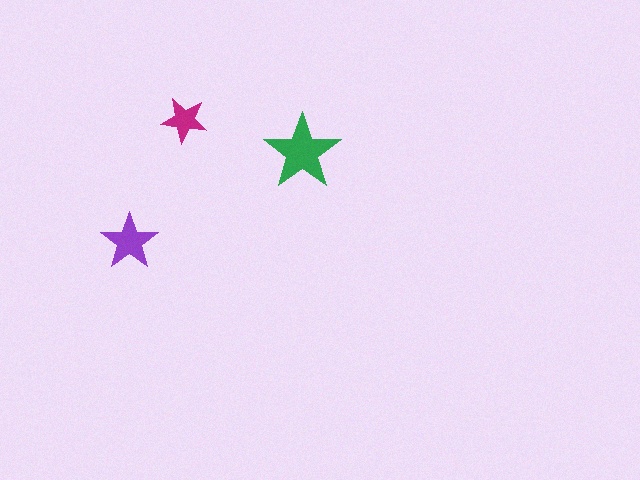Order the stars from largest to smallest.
the green one, the purple one, the magenta one.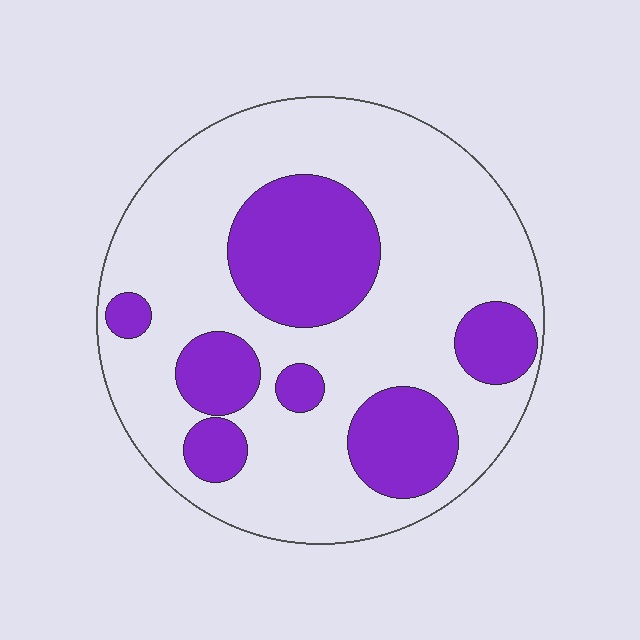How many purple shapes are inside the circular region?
7.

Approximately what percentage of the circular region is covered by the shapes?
Approximately 30%.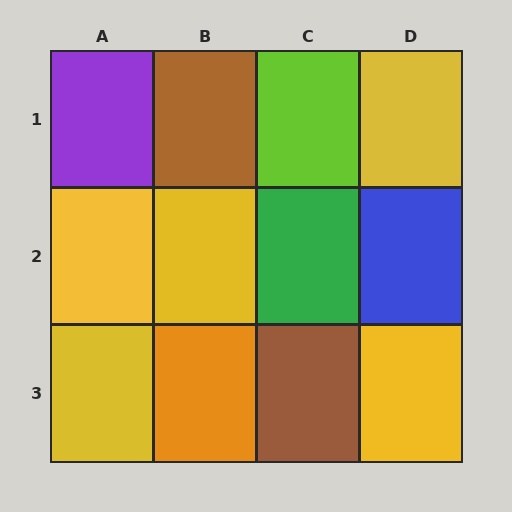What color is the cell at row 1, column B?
Brown.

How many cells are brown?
2 cells are brown.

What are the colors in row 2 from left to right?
Yellow, yellow, green, blue.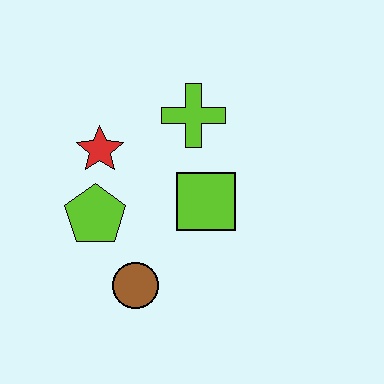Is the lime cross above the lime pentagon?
Yes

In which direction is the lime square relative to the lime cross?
The lime square is below the lime cross.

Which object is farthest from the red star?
The brown circle is farthest from the red star.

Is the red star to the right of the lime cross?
No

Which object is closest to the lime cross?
The lime square is closest to the lime cross.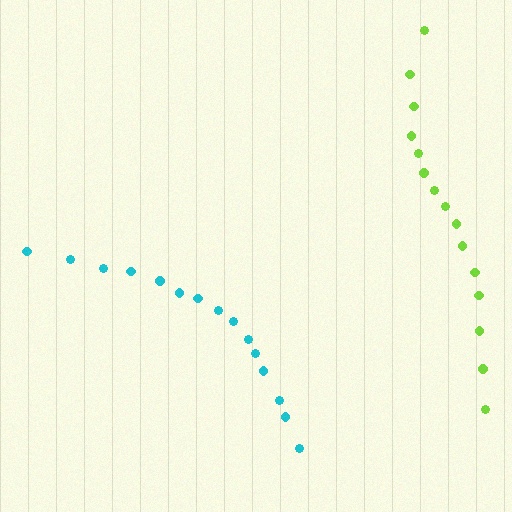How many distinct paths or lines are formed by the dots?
There are 2 distinct paths.